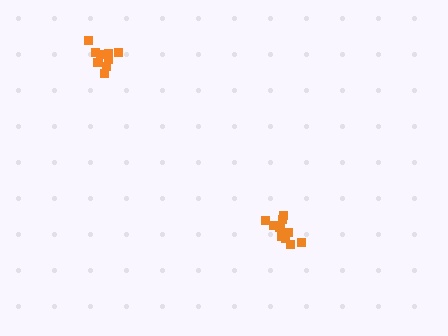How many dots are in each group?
Group 1: 10 dots, Group 2: 9 dots (19 total).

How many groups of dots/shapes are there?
There are 2 groups.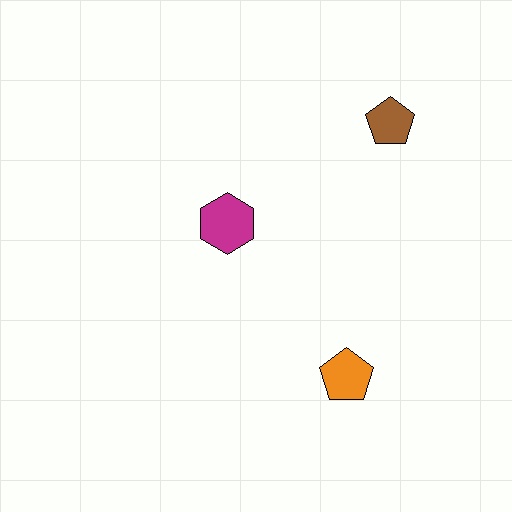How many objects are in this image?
There are 3 objects.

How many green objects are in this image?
There are no green objects.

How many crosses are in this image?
There are no crosses.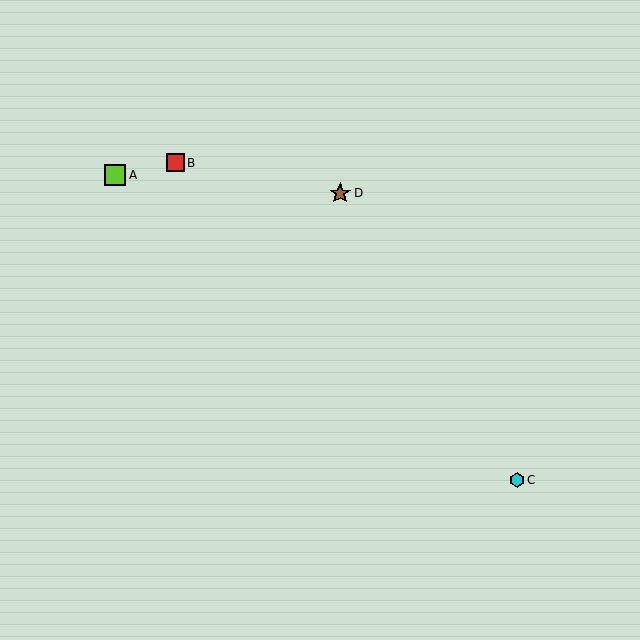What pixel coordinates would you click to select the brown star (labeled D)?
Click at (340, 193) to select the brown star D.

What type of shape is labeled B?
Shape B is a red square.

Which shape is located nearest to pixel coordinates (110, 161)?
The lime square (labeled A) at (115, 175) is nearest to that location.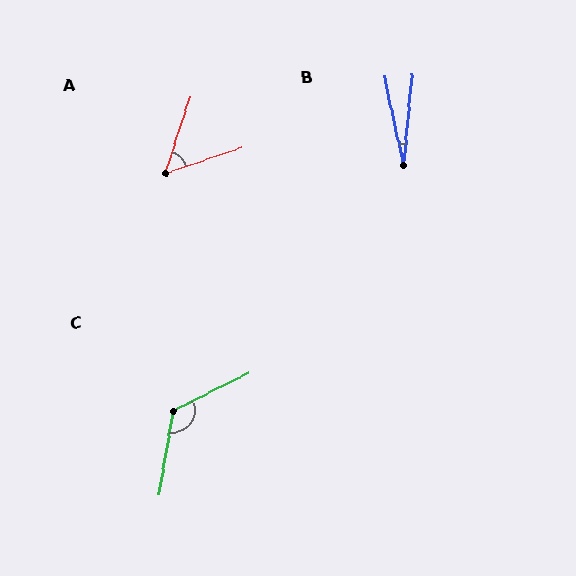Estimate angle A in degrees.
Approximately 53 degrees.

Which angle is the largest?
C, at approximately 126 degrees.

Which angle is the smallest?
B, at approximately 18 degrees.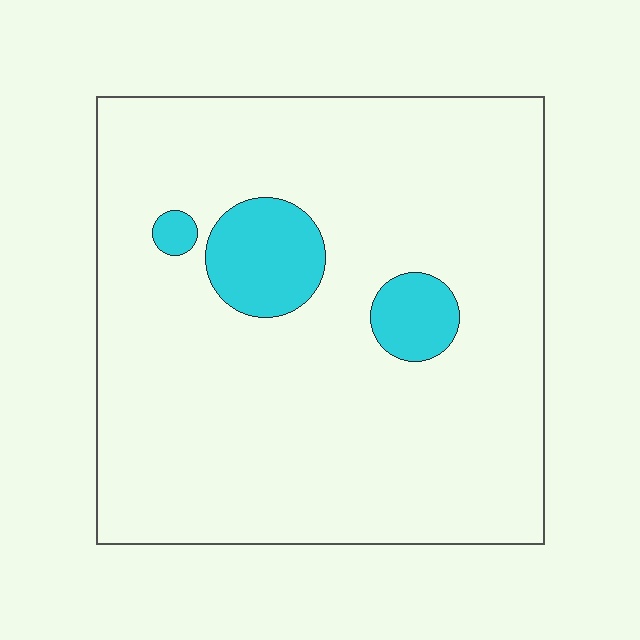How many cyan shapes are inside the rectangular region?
3.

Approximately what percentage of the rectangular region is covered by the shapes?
Approximately 10%.